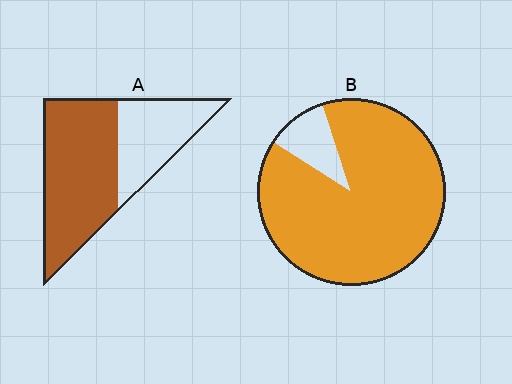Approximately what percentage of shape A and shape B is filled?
A is approximately 65% and B is approximately 90%.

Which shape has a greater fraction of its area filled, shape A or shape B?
Shape B.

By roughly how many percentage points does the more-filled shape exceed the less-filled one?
By roughly 25 percentage points (B over A).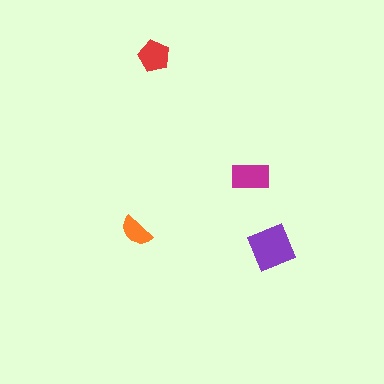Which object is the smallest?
The orange semicircle.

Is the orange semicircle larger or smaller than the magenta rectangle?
Smaller.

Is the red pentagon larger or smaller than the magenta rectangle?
Smaller.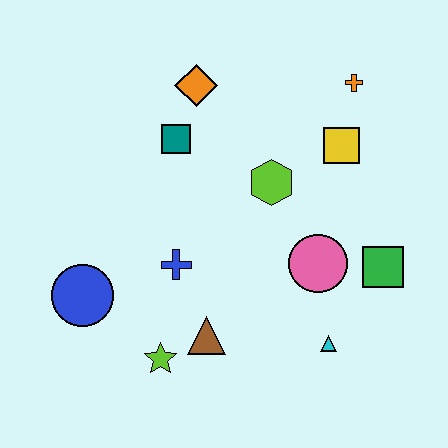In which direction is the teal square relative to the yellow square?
The teal square is to the left of the yellow square.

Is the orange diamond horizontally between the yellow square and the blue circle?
Yes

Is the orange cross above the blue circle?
Yes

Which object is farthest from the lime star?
The orange cross is farthest from the lime star.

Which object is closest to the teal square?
The orange diamond is closest to the teal square.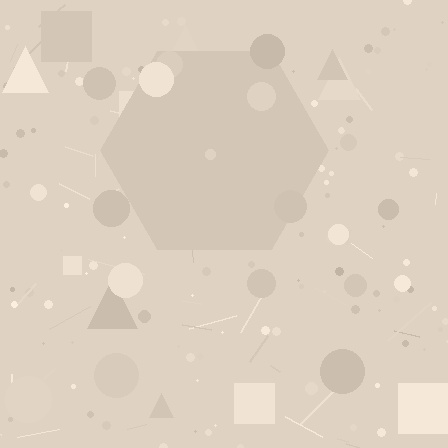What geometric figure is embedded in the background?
A hexagon is embedded in the background.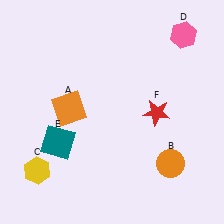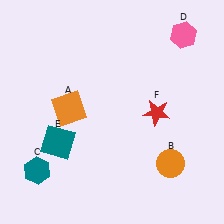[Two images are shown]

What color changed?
The hexagon (C) changed from yellow in Image 1 to teal in Image 2.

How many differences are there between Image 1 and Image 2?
There is 1 difference between the two images.